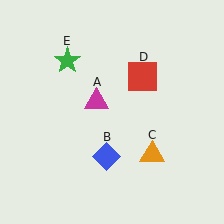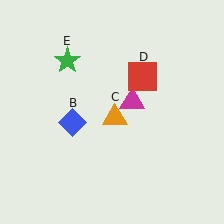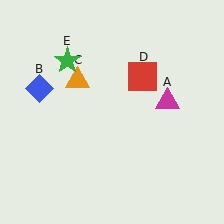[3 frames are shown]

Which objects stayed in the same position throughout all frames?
Red square (object D) and green star (object E) remained stationary.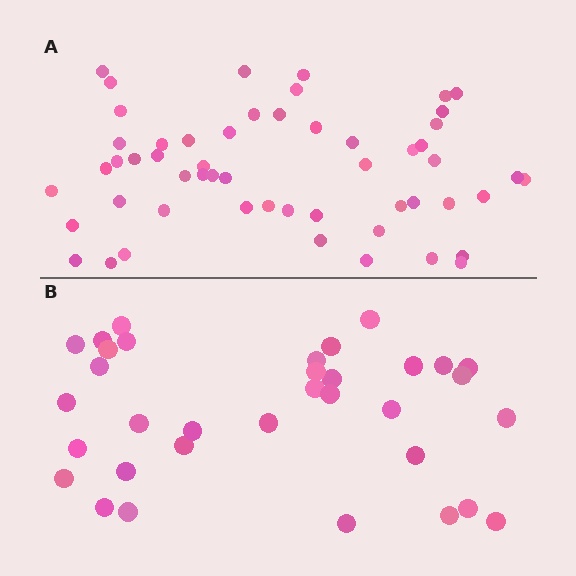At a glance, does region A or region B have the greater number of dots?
Region A (the top region) has more dots.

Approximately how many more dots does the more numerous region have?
Region A has approximately 20 more dots than region B.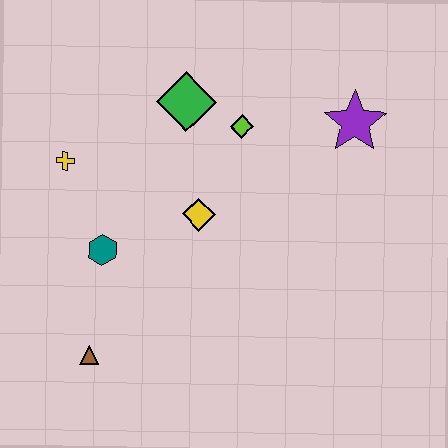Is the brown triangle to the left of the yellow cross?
No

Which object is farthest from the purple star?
The brown triangle is farthest from the purple star.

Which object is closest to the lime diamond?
The green diamond is closest to the lime diamond.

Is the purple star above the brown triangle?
Yes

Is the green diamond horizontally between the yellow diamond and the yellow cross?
Yes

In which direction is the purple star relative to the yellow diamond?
The purple star is to the right of the yellow diamond.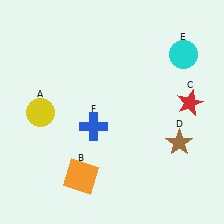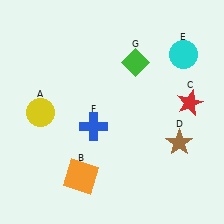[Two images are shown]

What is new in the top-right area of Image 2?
A green diamond (G) was added in the top-right area of Image 2.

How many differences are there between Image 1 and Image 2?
There is 1 difference between the two images.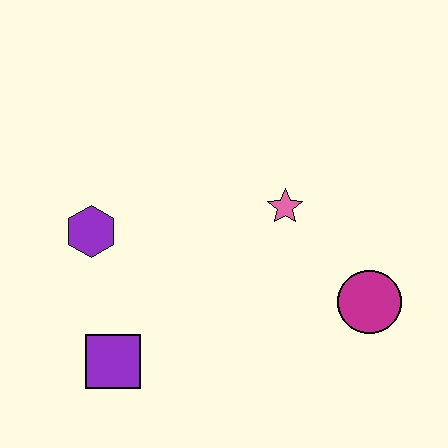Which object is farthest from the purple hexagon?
The magenta circle is farthest from the purple hexagon.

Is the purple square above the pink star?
No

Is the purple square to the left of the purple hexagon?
No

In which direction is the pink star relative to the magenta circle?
The pink star is above the magenta circle.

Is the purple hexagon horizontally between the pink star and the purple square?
No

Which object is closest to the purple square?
The purple hexagon is closest to the purple square.